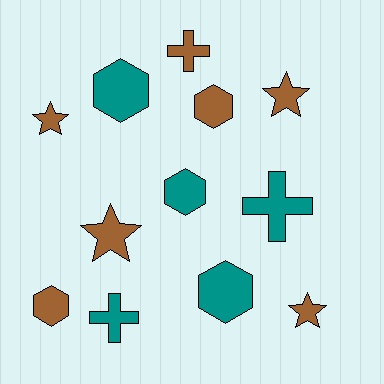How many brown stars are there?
There are 4 brown stars.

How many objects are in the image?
There are 12 objects.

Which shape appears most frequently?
Hexagon, with 5 objects.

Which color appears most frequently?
Brown, with 7 objects.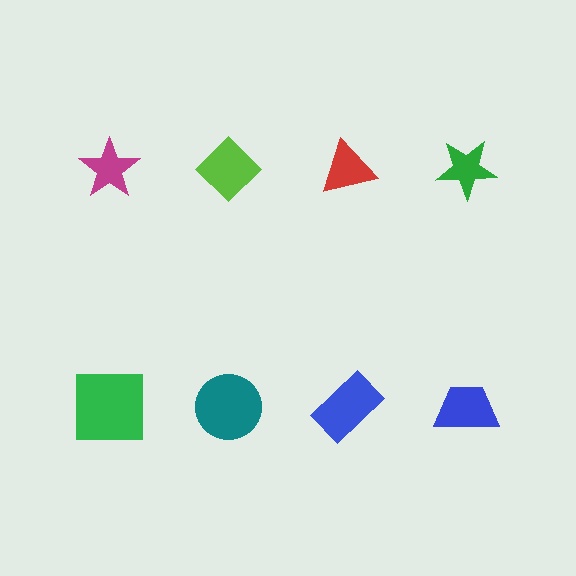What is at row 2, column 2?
A teal circle.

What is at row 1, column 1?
A magenta star.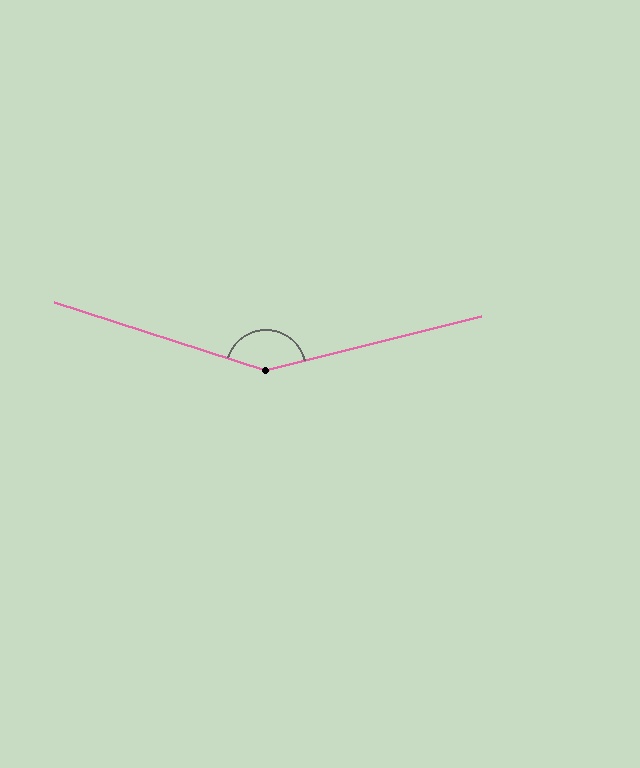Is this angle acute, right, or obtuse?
It is obtuse.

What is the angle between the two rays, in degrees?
Approximately 148 degrees.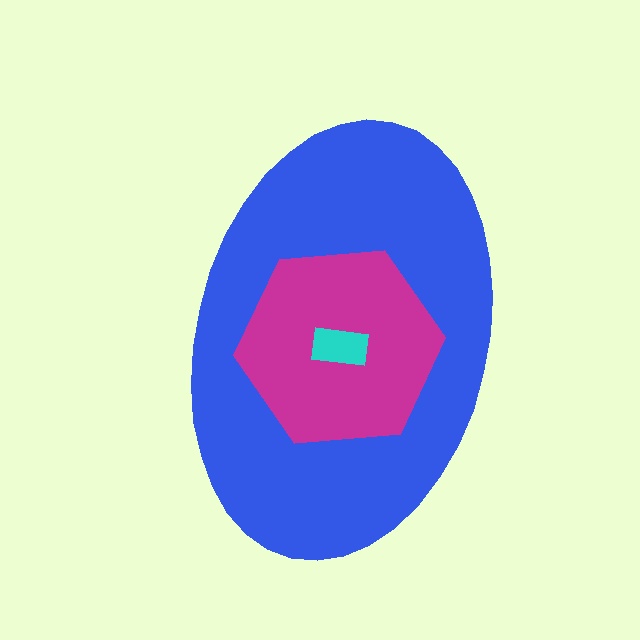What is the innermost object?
The cyan rectangle.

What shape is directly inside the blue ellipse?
The magenta hexagon.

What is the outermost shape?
The blue ellipse.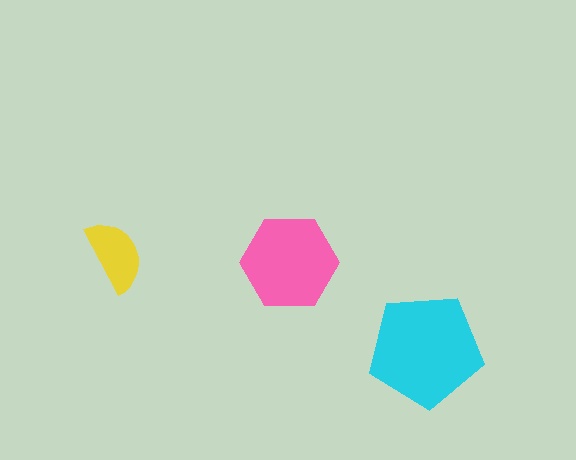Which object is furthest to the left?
The yellow semicircle is leftmost.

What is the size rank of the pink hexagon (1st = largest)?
2nd.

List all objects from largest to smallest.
The cyan pentagon, the pink hexagon, the yellow semicircle.